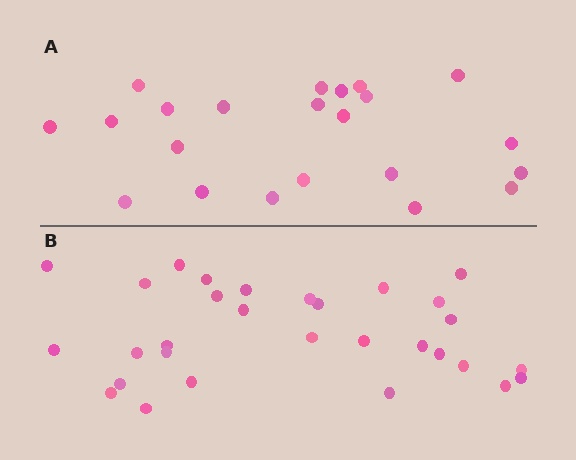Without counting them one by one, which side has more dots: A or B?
Region B (the bottom region) has more dots.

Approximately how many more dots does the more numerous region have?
Region B has roughly 8 or so more dots than region A.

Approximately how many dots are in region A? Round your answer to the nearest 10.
About 20 dots. (The exact count is 22, which rounds to 20.)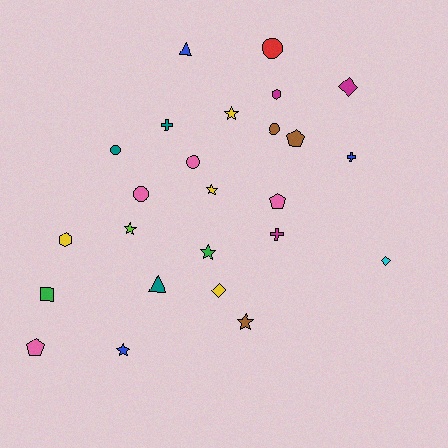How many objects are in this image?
There are 25 objects.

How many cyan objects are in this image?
There is 1 cyan object.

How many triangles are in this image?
There are 2 triangles.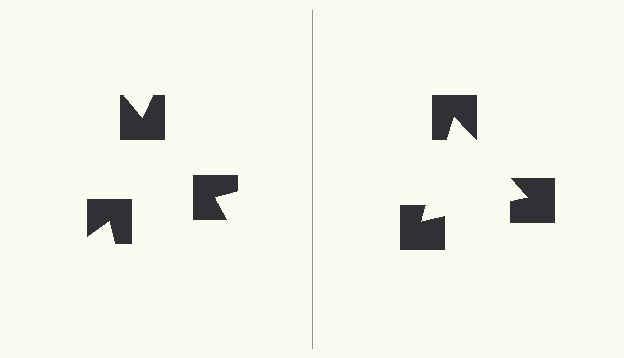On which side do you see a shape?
An illusory triangle appears on the right side. On the left side the wedge cuts are rotated, so no coherent shape forms.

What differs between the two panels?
The notched squares are positioned identically on both sides; only the wedge orientations differ. On the right they align to a triangle; on the left they are misaligned.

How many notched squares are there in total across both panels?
6 — 3 on each side.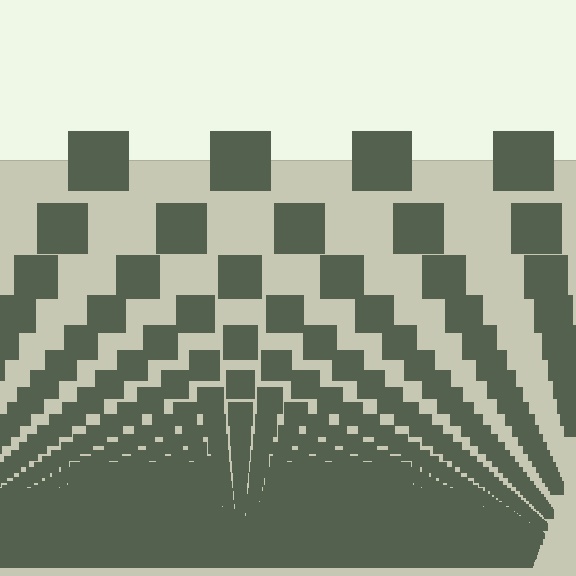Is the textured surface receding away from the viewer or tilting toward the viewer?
The surface appears to tilt toward the viewer. Texture elements get larger and sparser toward the top.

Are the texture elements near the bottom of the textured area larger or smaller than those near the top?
Smaller. The gradient is inverted — elements near the bottom are smaller and denser.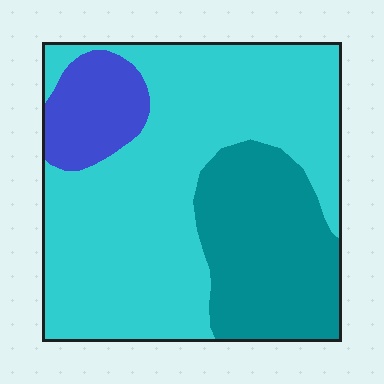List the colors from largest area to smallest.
From largest to smallest: cyan, teal, blue.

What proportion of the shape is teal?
Teal takes up about one quarter (1/4) of the shape.